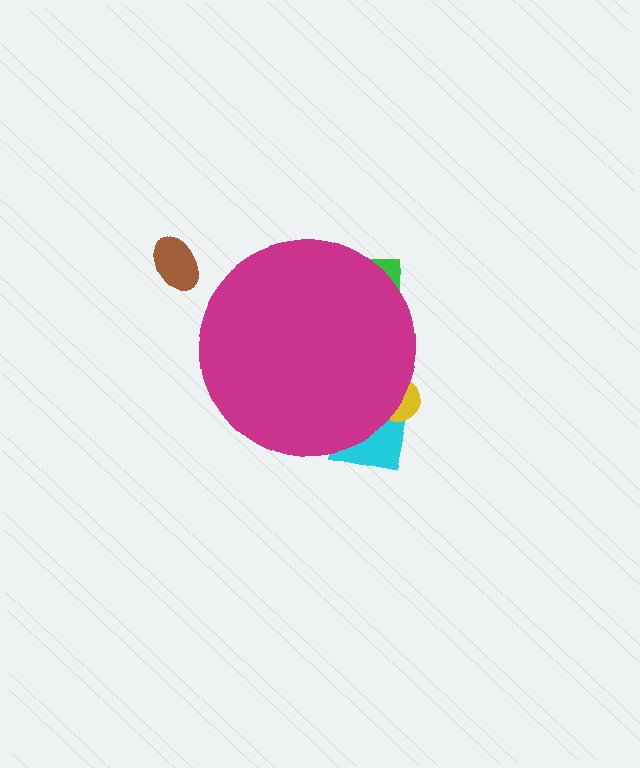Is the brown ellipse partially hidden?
No, the brown ellipse is fully visible.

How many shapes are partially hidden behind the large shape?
3 shapes are partially hidden.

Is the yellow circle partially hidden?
Yes, the yellow circle is partially hidden behind the magenta circle.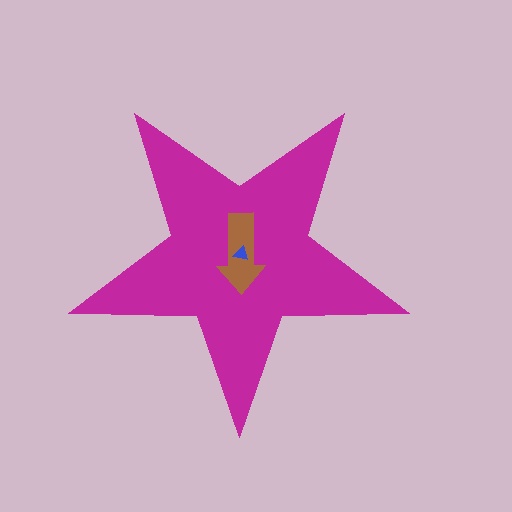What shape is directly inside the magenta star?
The brown arrow.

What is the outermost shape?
The magenta star.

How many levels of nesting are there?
3.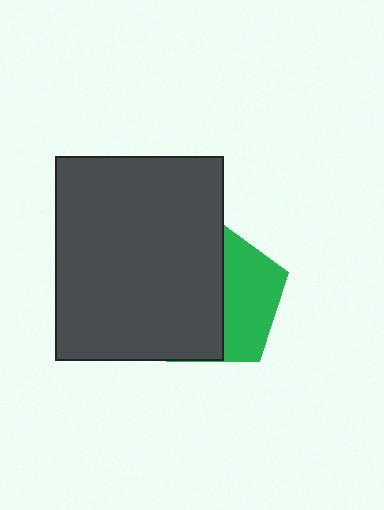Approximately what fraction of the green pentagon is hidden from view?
Roughly 60% of the green pentagon is hidden behind the dark gray rectangle.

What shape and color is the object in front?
The object in front is a dark gray rectangle.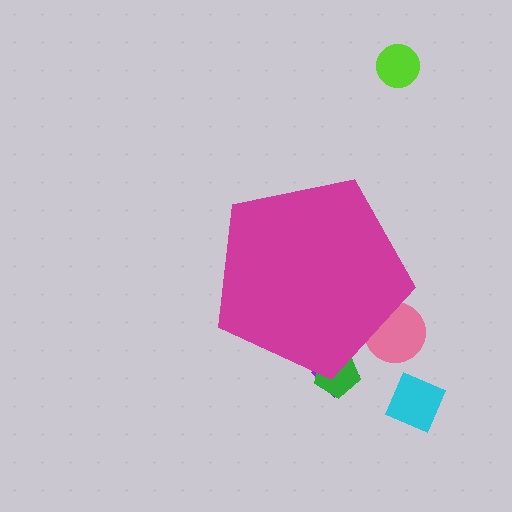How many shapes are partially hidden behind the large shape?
3 shapes are partially hidden.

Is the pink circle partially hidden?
Yes, the pink circle is partially hidden behind the magenta pentagon.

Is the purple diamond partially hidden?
Yes, the purple diamond is partially hidden behind the magenta pentagon.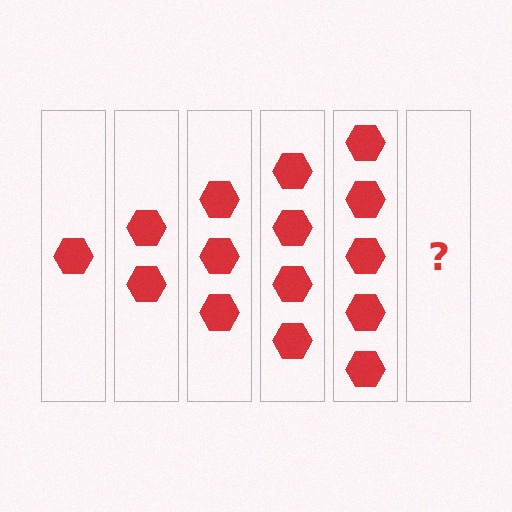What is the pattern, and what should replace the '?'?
The pattern is that each step adds one more hexagon. The '?' should be 6 hexagons.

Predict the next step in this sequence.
The next step is 6 hexagons.